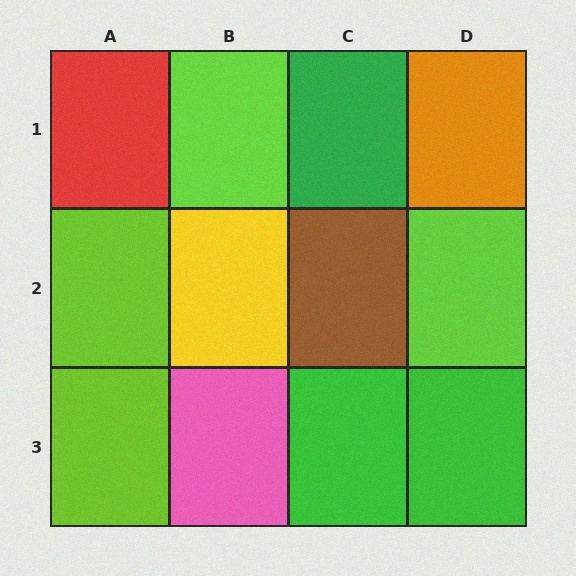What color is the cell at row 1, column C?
Green.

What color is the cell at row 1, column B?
Lime.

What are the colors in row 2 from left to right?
Lime, yellow, brown, lime.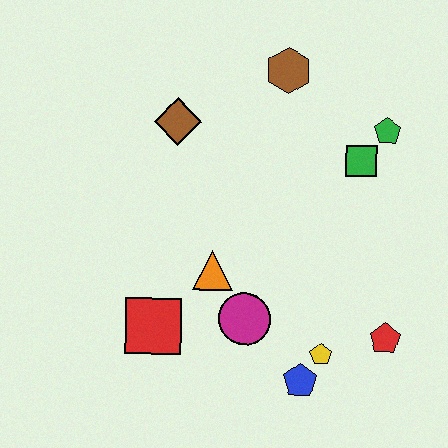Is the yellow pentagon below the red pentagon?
Yes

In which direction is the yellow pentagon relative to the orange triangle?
The yellow pentagon is to the right of the orange triangle.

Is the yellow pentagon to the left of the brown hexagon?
No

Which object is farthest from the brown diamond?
The red pentagon is farthest from the brown diamond.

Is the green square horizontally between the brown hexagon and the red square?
No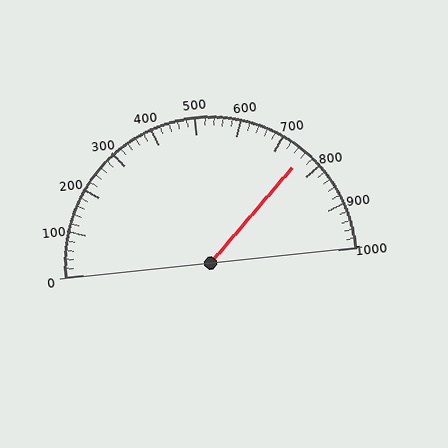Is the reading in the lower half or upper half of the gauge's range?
The reading is in the upper half of the range (0 to 1000).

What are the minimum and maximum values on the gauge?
The gauge ranges from 0 to 1000.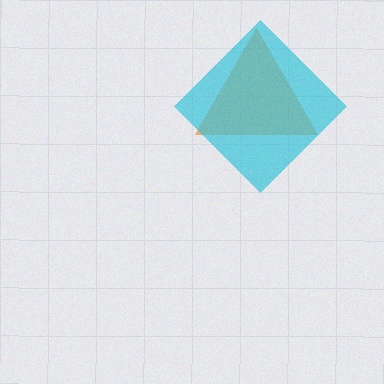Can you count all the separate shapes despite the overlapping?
Yes, there are 2 separate shapes.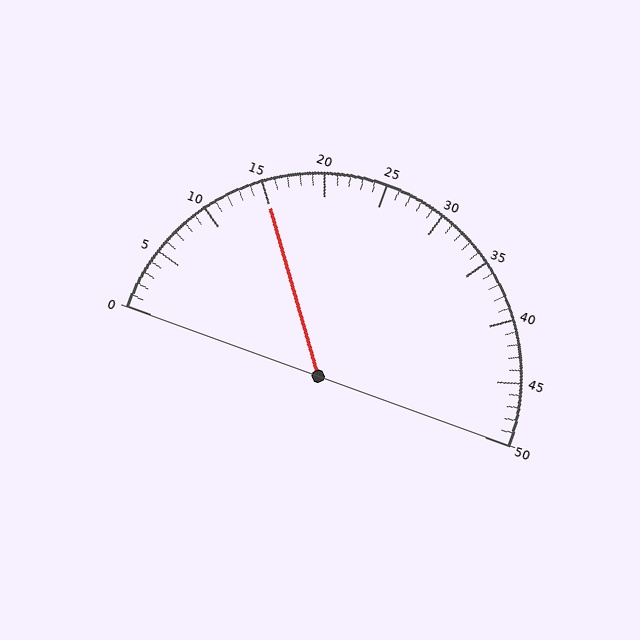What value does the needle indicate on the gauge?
The needle indicates approximately 15.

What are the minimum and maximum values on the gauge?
The gauge ranges from 0 to 50.